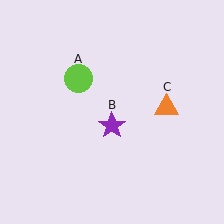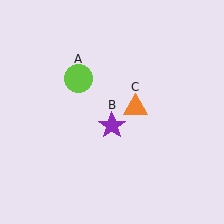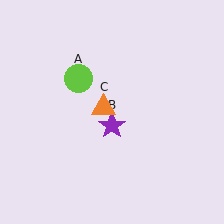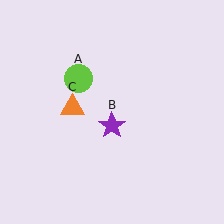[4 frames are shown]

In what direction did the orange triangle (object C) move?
The orange triangle (object C) moved left.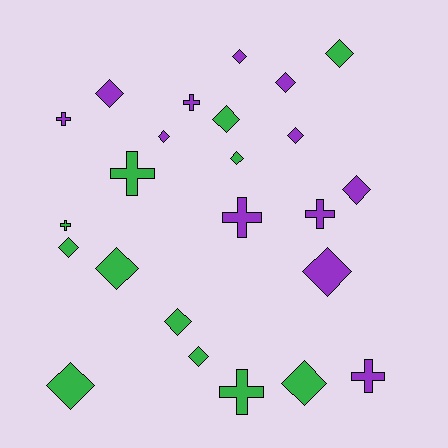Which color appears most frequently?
Green, with 12 objects.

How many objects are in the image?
There are 24 objects.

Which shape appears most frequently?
Diamond, with 16 objects.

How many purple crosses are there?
There are 5 purple crosses.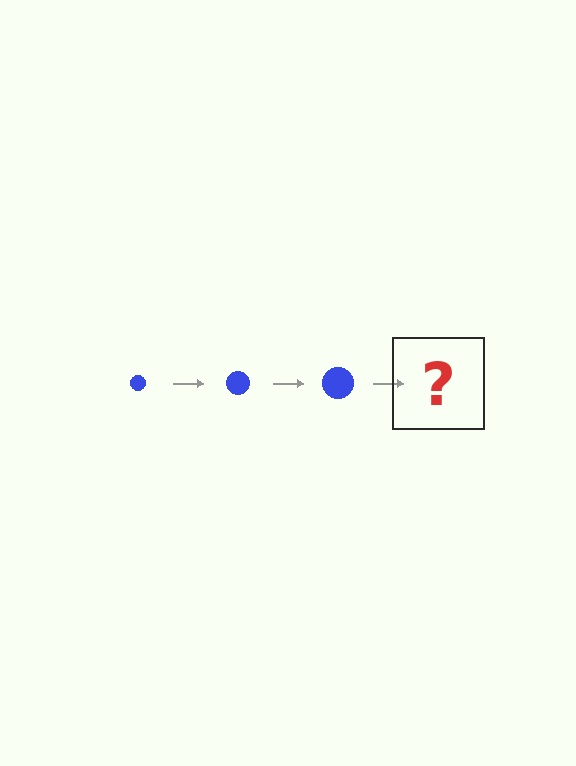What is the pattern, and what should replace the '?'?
The pattern is that the circle gets progressively larger each step. The '?' should be a blue circle, larger than the previous one.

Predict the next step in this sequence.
The next step is a blue circle, larger than the previous one.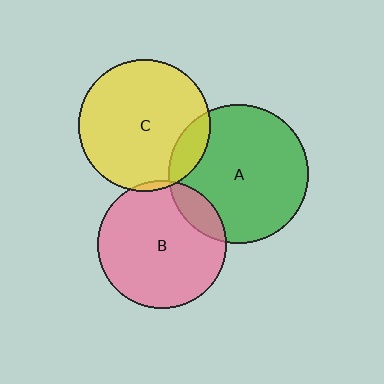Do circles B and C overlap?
Yes.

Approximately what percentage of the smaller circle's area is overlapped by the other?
Approximately 5%.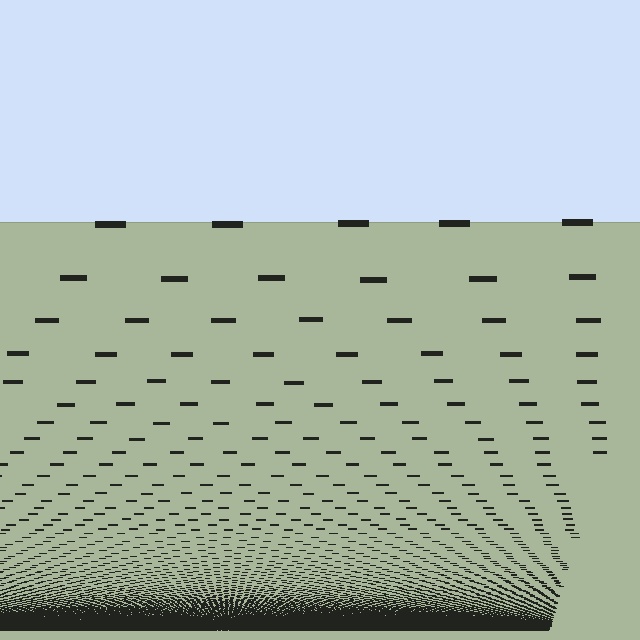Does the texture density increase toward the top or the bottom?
Density increases toward the bottom.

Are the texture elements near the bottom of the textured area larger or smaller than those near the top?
Smaller. The gradient is inverted — elements near the bottom are smaller and denser.